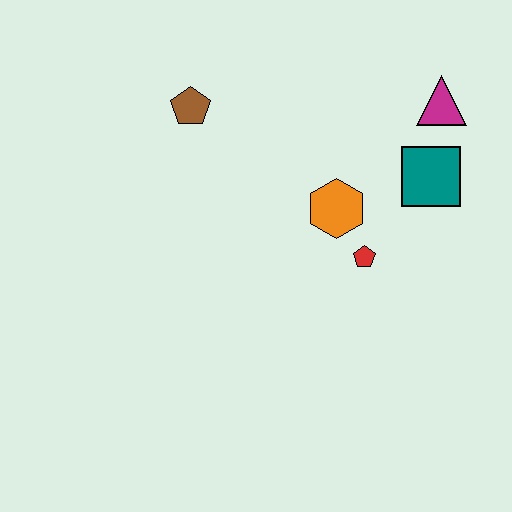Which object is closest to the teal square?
The magenta triangle is closest to the teal square.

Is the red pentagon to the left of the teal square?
Yes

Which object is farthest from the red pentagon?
The brown pentagon is farthest from the red pentagon.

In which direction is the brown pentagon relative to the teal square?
The brown pentagon is to the left of the teal square.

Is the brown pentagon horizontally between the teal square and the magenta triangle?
No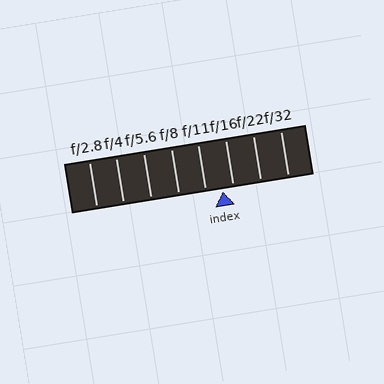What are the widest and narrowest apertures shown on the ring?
The widest aperture shown is f/2.8 and the narrowest is f/32.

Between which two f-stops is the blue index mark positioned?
The index mark is between f/11 and f/16.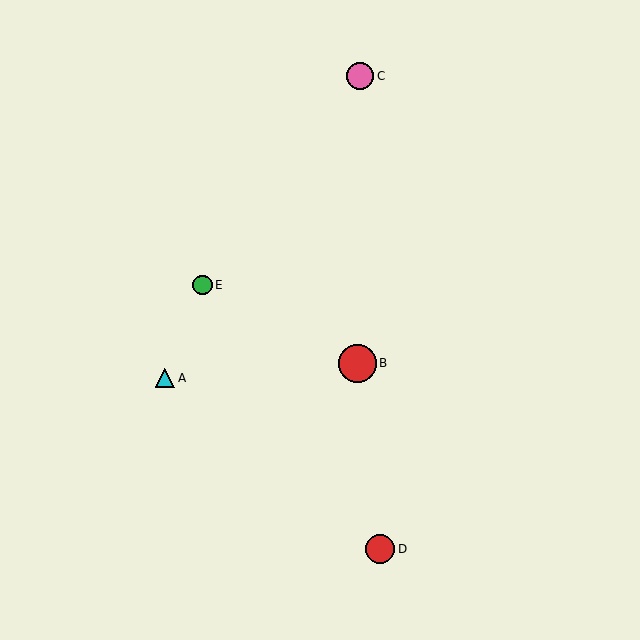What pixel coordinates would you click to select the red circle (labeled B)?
Click at (357, 363) to select the red circle B.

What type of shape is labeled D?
Shape D is a red circle.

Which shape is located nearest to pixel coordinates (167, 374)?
The cyan triangle (labeled A) at (165, 378) is nearest to that location.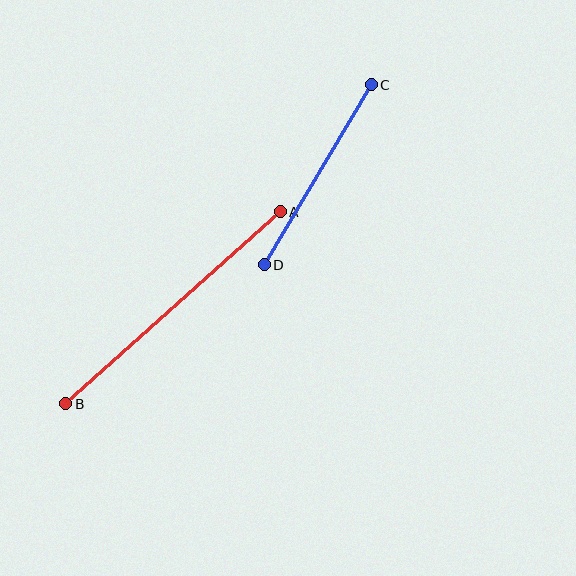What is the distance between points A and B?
The distance is approximately 288 pixels.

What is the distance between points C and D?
The distance is approximately 209 pixels.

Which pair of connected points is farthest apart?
Points A and B are farthest apart.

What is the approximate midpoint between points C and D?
The midpoint is at approximately (318, 175) pixels.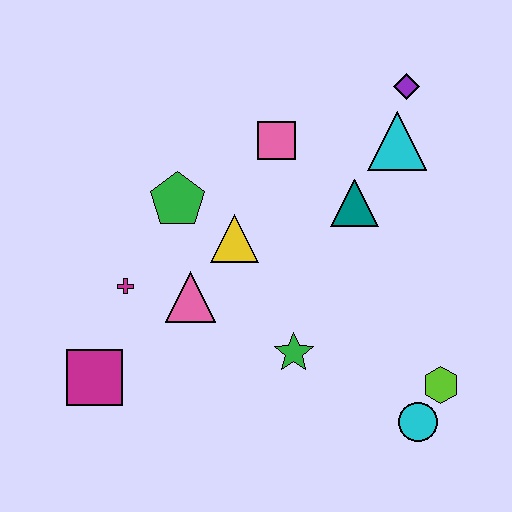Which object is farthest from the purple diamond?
The magenta square is farthest from the purple diamond.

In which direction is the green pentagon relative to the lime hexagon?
The green pentagon is to the left of the lime hexagon.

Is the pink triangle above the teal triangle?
No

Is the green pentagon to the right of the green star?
No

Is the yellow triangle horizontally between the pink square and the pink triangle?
Yes